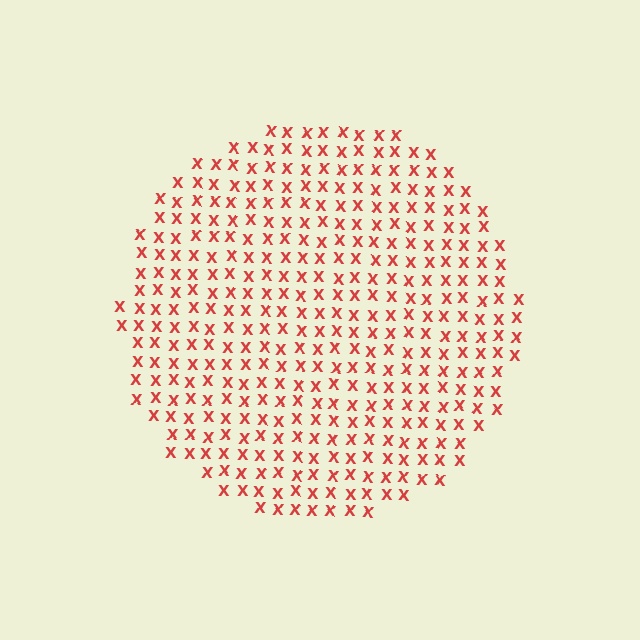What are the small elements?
The small elements are letter X's.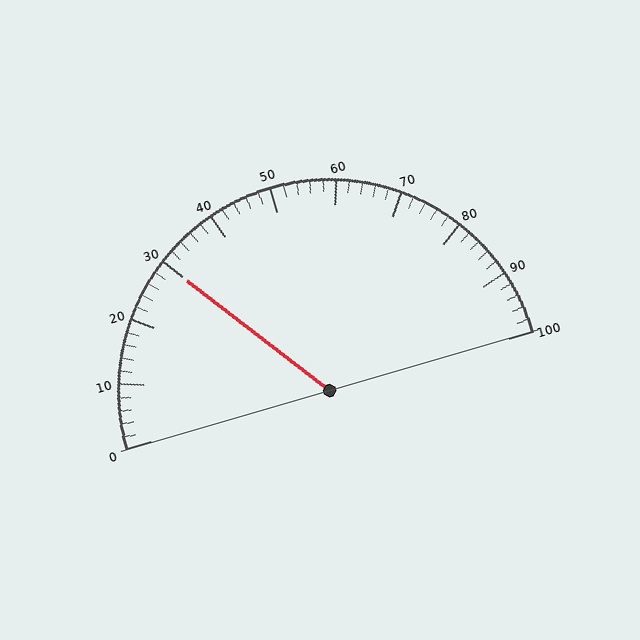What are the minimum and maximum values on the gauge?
The gauge ranges from 0 to 100.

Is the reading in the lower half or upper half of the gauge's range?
The reading is in the lower half of the range (0 to 100).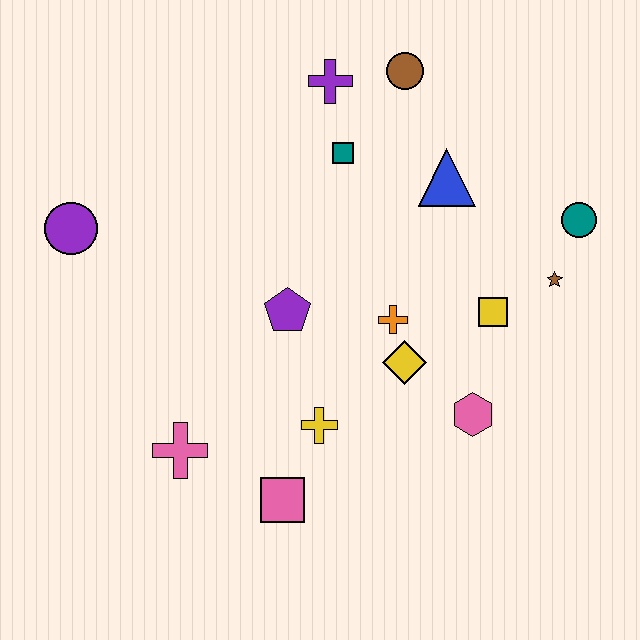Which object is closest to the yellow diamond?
The orange cross is closest to the yellow diamond.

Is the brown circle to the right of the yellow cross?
Yes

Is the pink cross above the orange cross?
No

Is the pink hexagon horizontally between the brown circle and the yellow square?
Yes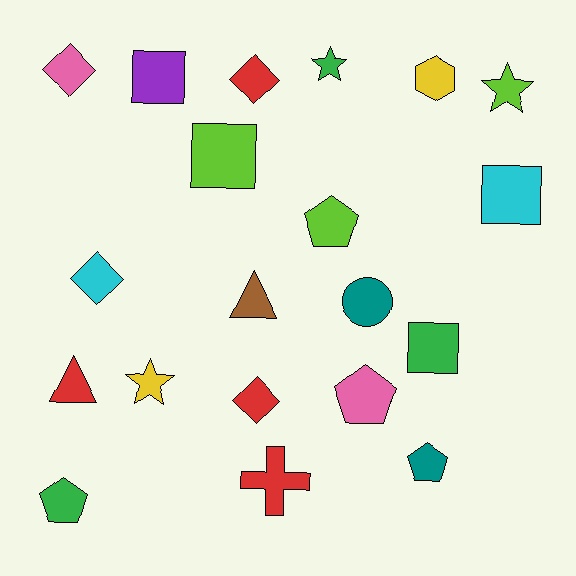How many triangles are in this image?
There are 2 triangles.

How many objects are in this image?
There are 20 objects.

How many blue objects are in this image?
There are no blue objects.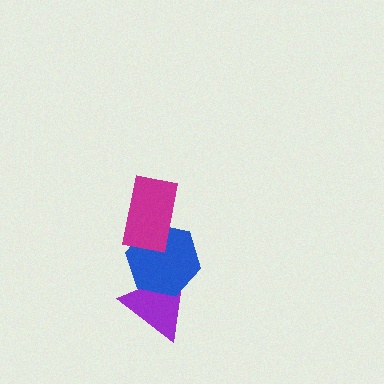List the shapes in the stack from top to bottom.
From top to bottom: the magenta rectangle, the blue hexagon, the purple triangle.